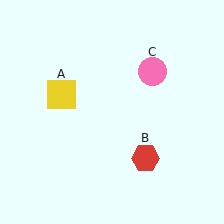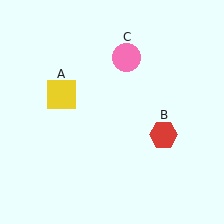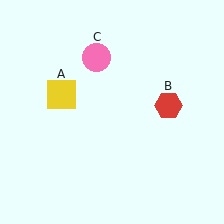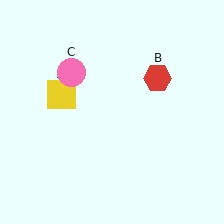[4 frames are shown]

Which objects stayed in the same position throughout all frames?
Yellow square (object A) remained stationary.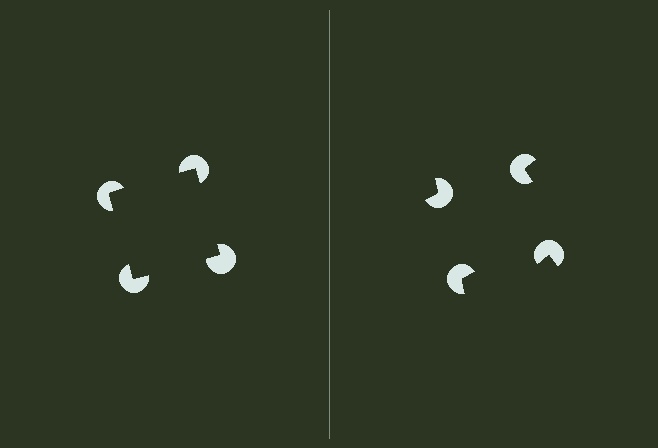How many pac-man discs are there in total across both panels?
8 — 4 on each side.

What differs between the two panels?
The pac-man discs are positioned identically on both sides; only the wedge orientations differ. On the left they align to a square; on the right they are misaligned.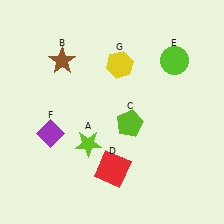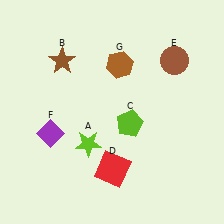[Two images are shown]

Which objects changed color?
E changed from lime to brown. G changed from yellow to brown.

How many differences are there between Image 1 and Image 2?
There are 2 differences between the two images.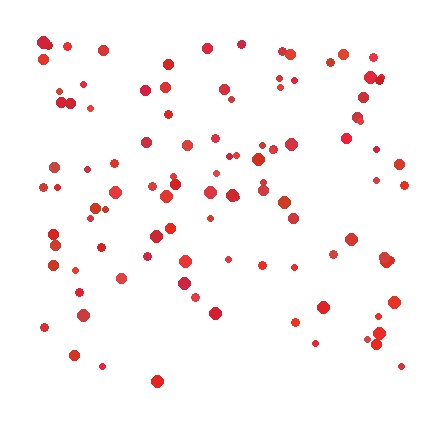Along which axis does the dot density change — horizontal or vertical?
Vertical.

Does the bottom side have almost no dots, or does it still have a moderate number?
Still a moderate number, just noticeably fewer than the top.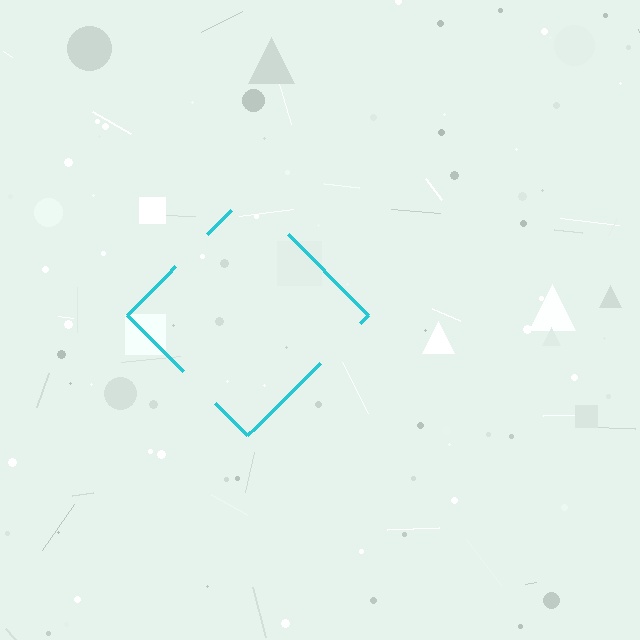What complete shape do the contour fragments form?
The contour fragments form a diamond.